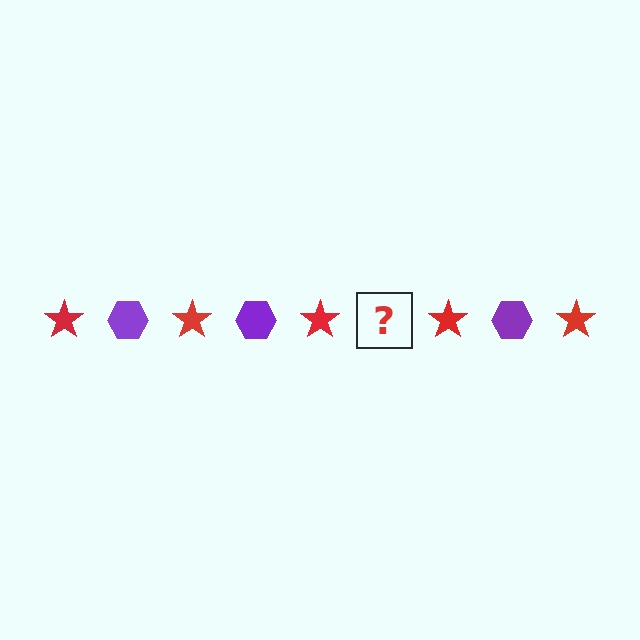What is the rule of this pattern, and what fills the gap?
The rule is that the pattern alternates between red star and purple hexagon. The gap should be filled with a purple hexagon.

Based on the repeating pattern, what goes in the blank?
The blank should be a purple hexagon.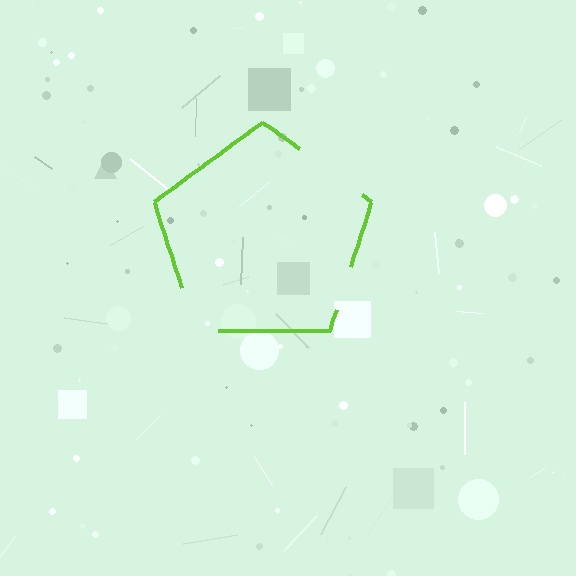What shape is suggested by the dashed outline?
The dashed outline suggests a pentagon.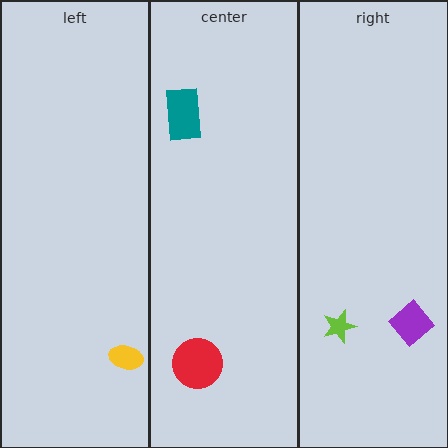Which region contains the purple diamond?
The right region.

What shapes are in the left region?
The yellow ellipse.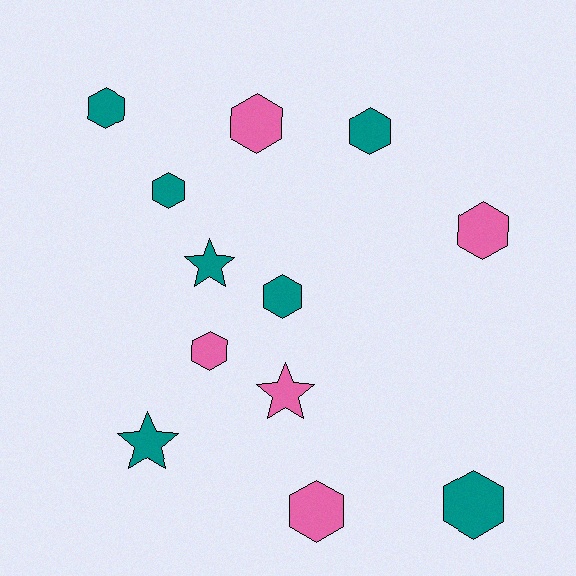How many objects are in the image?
There are 12 objects.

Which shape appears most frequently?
Hexagon, with 9 objects.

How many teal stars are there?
There are 2 teal stars.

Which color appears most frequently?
Teal, with 7 objects.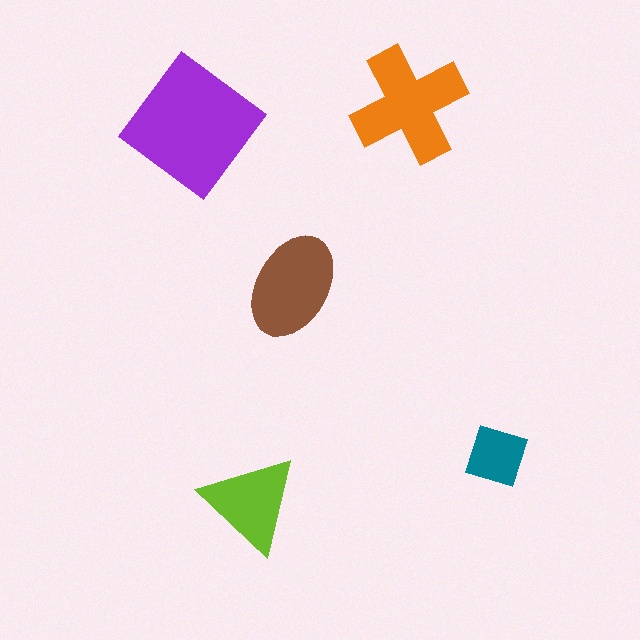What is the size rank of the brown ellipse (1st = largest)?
3rd.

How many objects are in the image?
There are 5 objects in the image.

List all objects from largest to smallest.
The purple diamond, the orange cross, the brown ellipse, the lime triangle, the teal diamond.